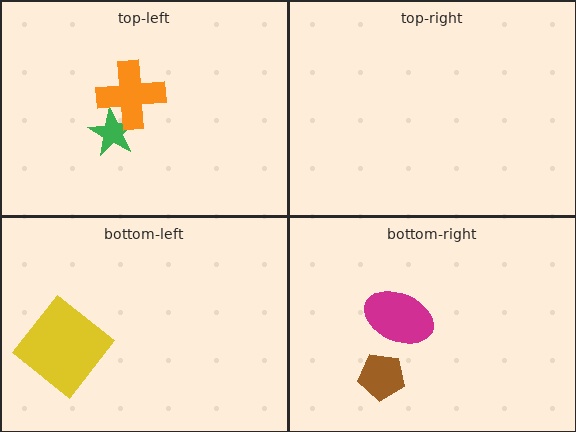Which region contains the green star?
The top-left region.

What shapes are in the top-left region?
The green star, the orange cross.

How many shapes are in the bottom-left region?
1.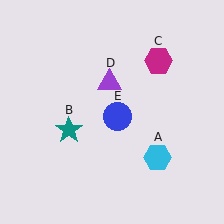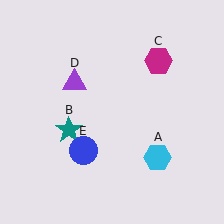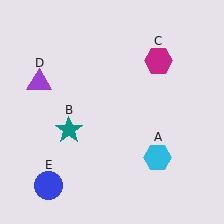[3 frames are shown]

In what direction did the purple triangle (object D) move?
The purple triangle (object D) moved left.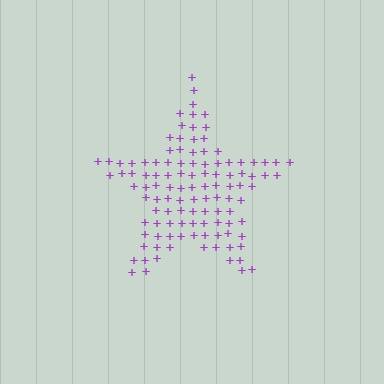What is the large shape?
The large shape is a star.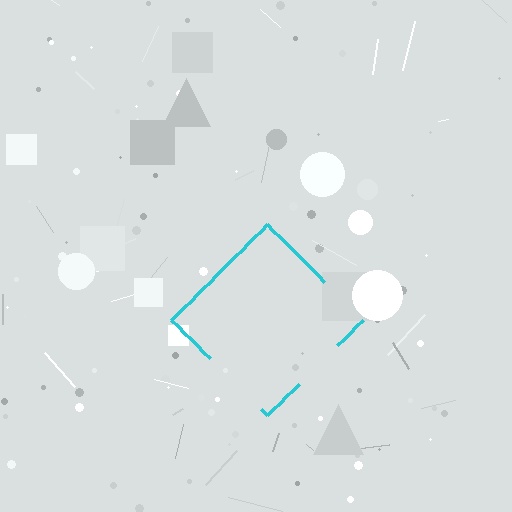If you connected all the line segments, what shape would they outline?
They would outline a diamond.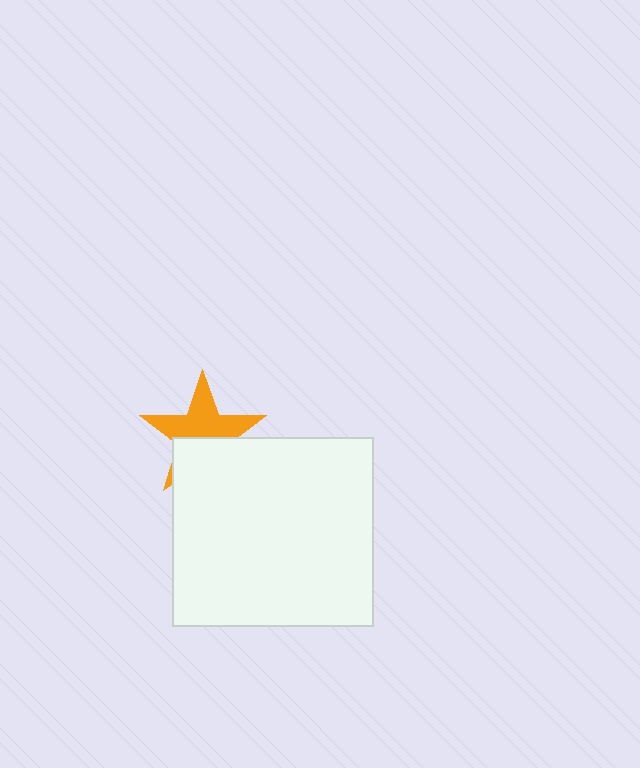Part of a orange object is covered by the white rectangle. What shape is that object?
It is a star.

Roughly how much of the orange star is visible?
About half of it is visible (roughly 57%).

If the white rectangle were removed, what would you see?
You would see the complete orange star.